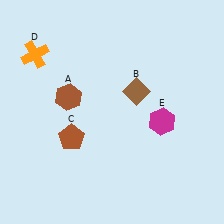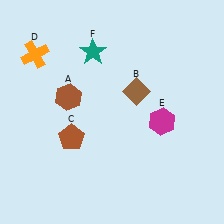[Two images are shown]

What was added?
A teal star (F) was added in Image 2.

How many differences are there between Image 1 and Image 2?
There is 1 difference between the two images.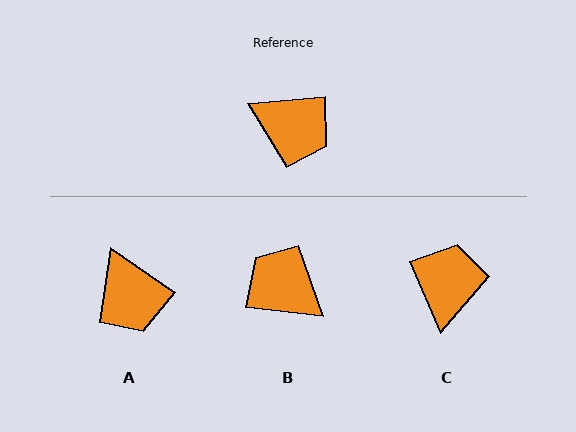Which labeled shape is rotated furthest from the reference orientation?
B, about 168 degrees away.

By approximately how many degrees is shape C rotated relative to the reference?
Approximately 108 degrees counter-clockwise.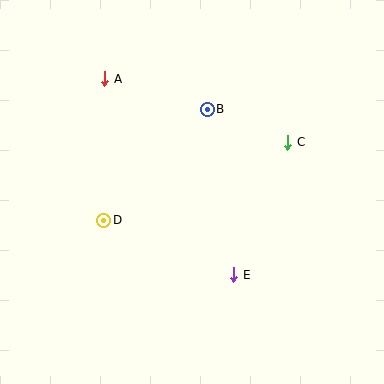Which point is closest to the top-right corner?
Point C is closest to the top-right corner.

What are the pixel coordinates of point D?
Point D is at (104, 220).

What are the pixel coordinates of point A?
Point A is at (105, 79).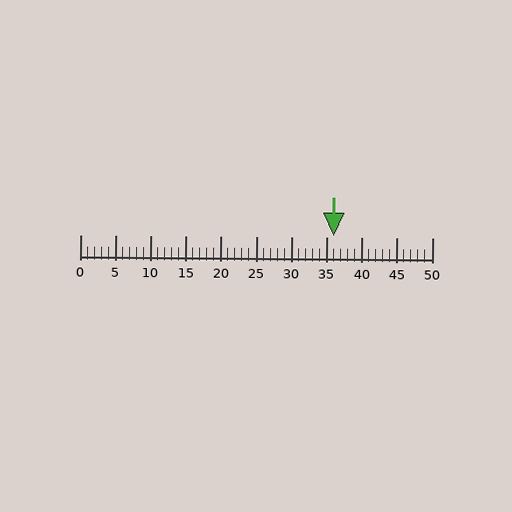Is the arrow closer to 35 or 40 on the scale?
The arrow is closer to 35.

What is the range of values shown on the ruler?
The ruler shows values from 0 to 50.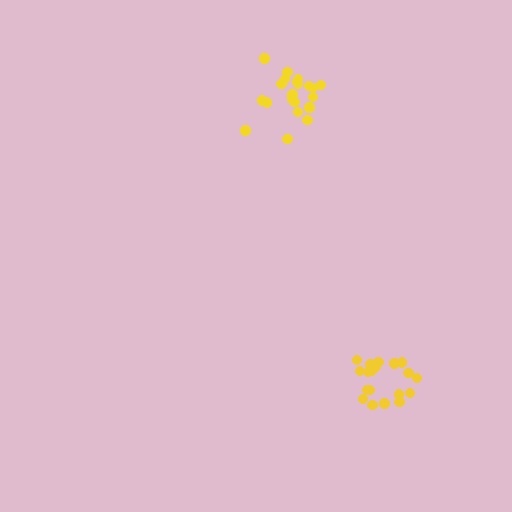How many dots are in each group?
Group 1: 19 dots, Group 2: 21 dots (40 total).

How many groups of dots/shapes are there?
There are 2 groups.